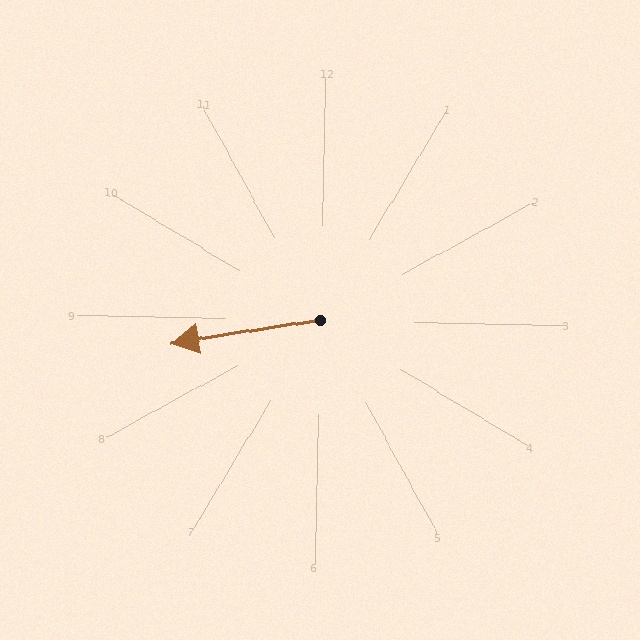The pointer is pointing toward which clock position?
Roughly 9 o'clock.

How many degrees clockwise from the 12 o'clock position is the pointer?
Approximately 260 degrees.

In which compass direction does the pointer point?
West.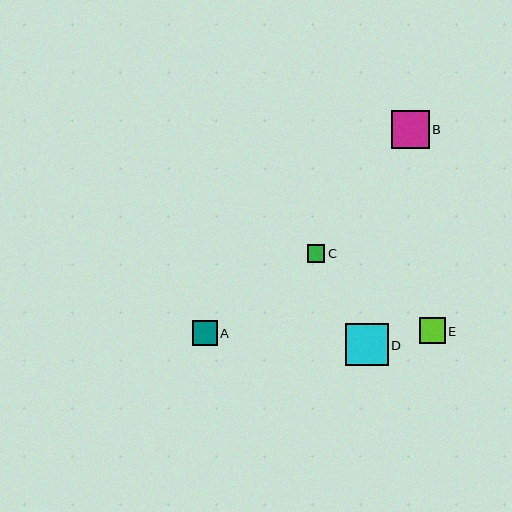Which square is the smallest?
Square C is the smallest with a size of approximately 17 pixels.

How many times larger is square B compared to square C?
Square B is approximately 2.2 times the size of square C.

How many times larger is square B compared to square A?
Square B is approximately 1.5 times the size of square A.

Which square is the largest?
Square D is the largest with a size of approximately 42 pixels.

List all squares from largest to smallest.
From largest to smallest: D, B, E, A, C.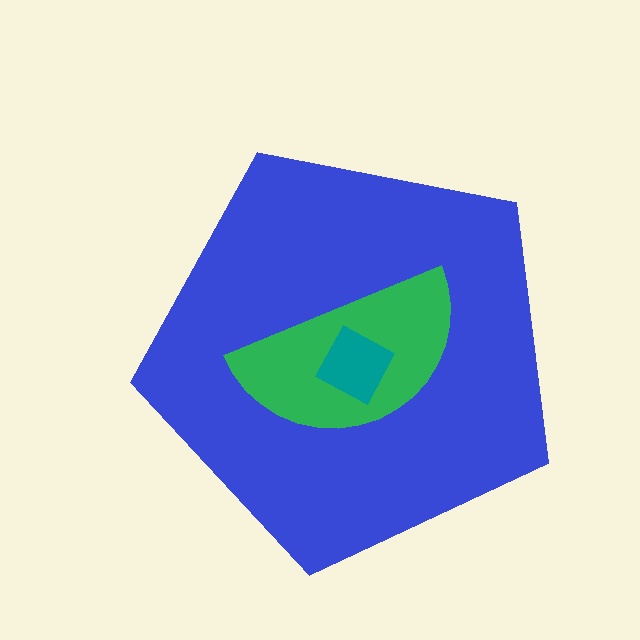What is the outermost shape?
The blue pentagon.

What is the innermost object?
The teal square.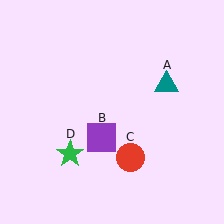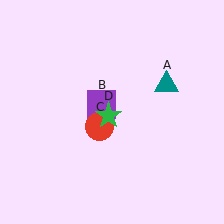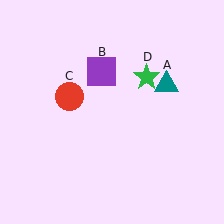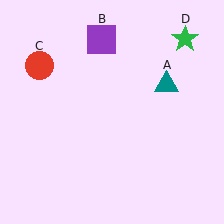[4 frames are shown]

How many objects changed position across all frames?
3 objects changed position: purple square (object B), red circle (object C), green star (object D).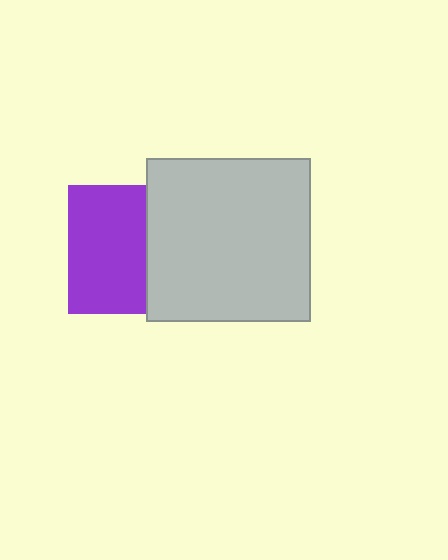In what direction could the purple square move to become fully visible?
The purple square could move left. That would shift it out from behind the light gray square entirely.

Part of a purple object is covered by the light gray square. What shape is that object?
It is a square.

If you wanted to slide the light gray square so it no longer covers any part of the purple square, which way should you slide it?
Slide it right — that is the most direct way to separate the two shapes.